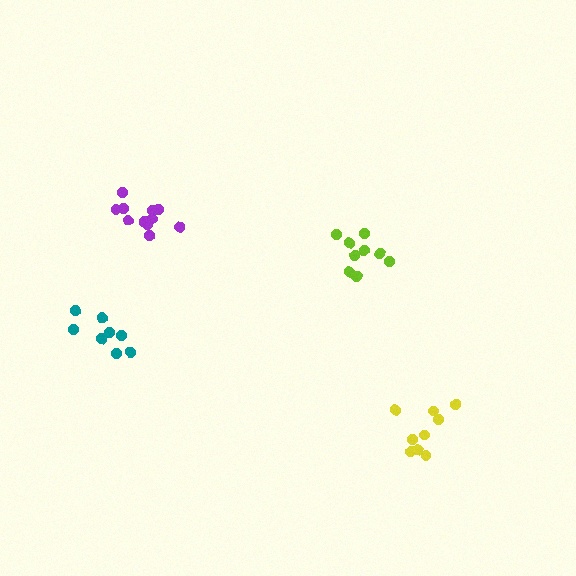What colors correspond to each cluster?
The clusters are colored: teal, lime, yellow, purple.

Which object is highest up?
The purple cluster is topmost.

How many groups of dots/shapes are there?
There are 4 groups.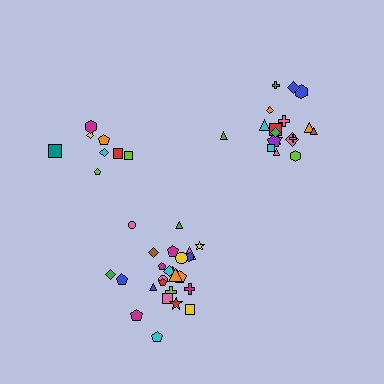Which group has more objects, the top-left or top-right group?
The top-right group.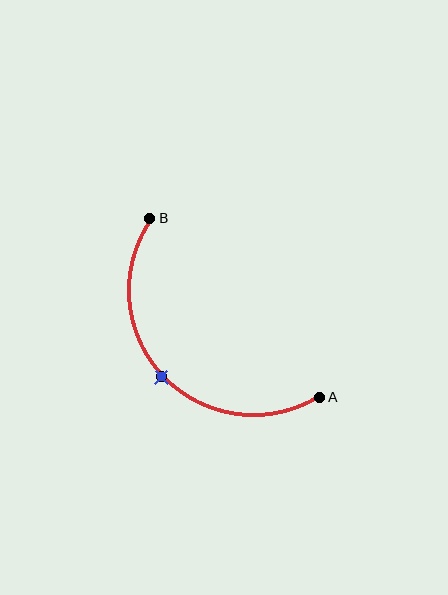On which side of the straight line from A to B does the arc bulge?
The arc bulges below and to the left of the straight line connecting A and B.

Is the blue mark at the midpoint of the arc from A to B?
Yes. The blue mark lies on the arc at equal arc-length from both A and B — it is the arc midpoint.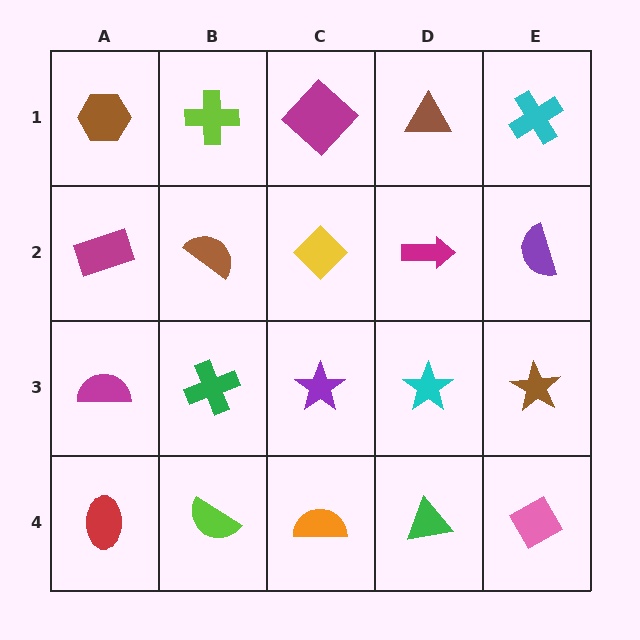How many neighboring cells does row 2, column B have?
4.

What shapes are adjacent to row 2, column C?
A magenta diamond (row 1, column C), a purple star (row 3, column C), a brown semicircle (row 2, column B), a magenta arrow (row 2, column D).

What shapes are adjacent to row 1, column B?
A brown semicircle (row 2, column B), a brown hexagon (row 1, column A), a magenta diamond (row 1, column C).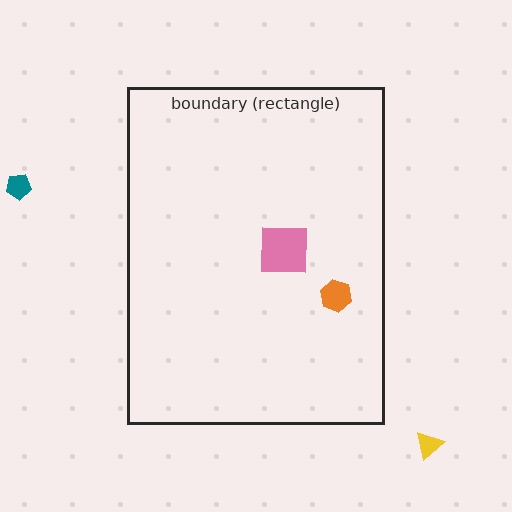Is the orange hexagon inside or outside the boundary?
Inside.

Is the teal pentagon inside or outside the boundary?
Outside.